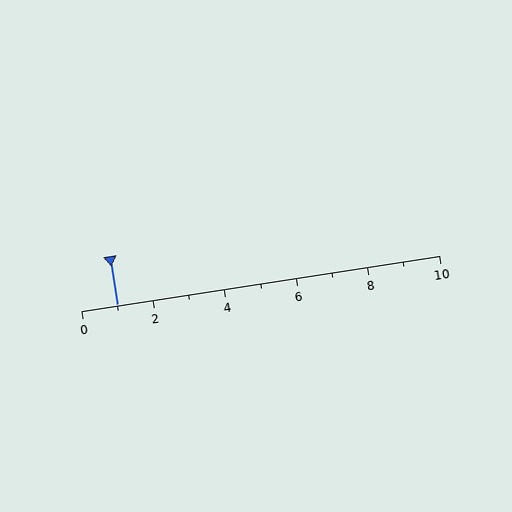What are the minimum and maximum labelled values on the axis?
The axis runs from 0 to 10.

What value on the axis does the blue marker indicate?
The marker indicates approximately 1.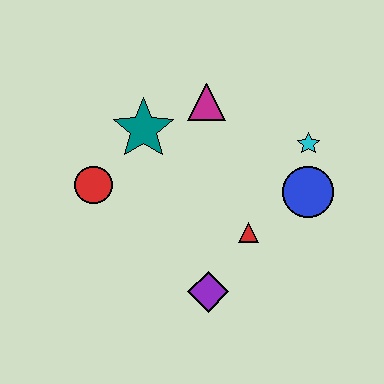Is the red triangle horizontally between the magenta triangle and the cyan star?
Yes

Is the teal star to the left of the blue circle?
Yes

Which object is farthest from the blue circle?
The red circle is farthest from the blue circle.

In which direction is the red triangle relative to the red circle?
The red triangle is to the right of the red circle.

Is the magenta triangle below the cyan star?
No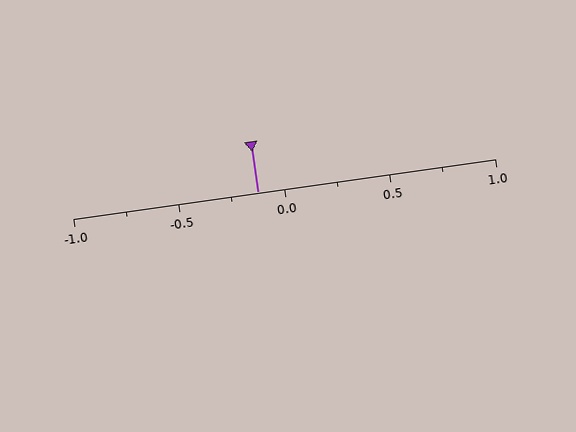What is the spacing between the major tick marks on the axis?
The major ticks are spaced 0.5 apart.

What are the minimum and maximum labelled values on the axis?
The axis runs from -1.0 to 1.0.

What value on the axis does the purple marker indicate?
The marker indicates approximately -0.12.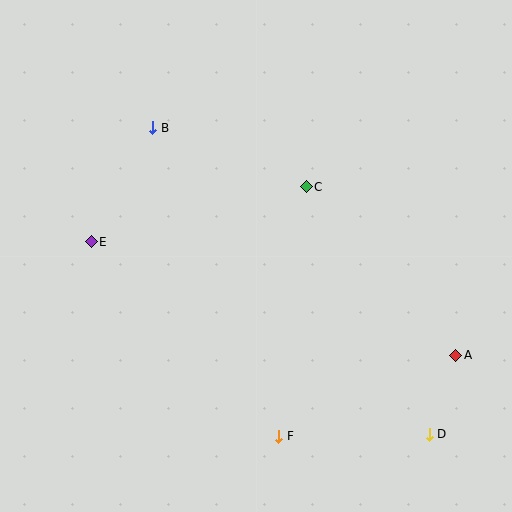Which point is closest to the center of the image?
Point C at (306, 187) is closest to the center.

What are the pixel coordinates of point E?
Point E is at (91, 242).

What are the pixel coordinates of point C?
Point C is at (306, 187).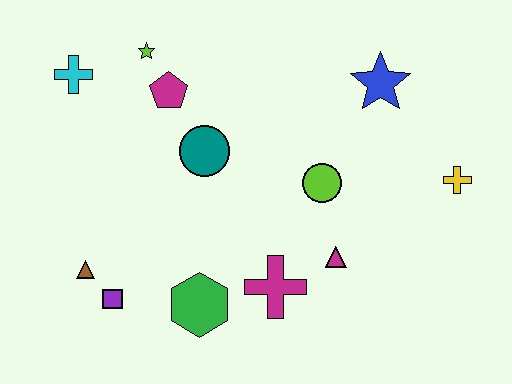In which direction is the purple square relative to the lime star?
The purple square is below the lime star.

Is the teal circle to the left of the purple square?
No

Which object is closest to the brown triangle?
The purple square is closest to the brown triangle.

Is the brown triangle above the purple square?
Yes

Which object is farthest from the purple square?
The yellow cross is farthest from the purple square.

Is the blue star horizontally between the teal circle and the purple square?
No